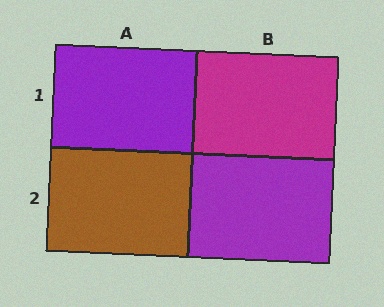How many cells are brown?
1 cell is brown.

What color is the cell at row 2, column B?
Purple.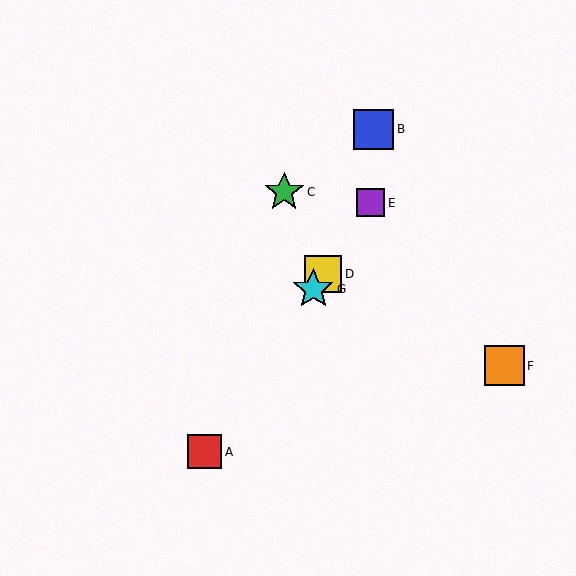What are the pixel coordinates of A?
Object A is at (205, 452).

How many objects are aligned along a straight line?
4 objects (A, D, E, G) are aligned along a straight line.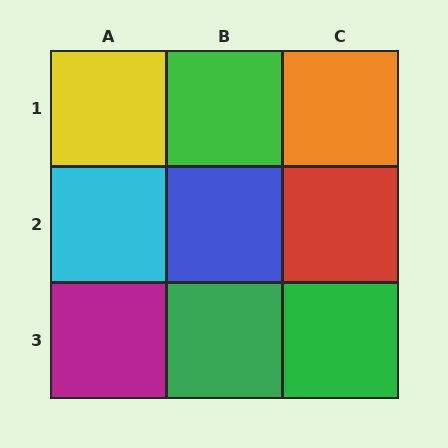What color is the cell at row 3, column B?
Green.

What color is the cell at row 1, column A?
Yellow.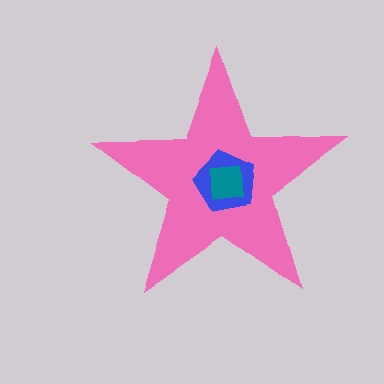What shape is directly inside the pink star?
The blue pentagon.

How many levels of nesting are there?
3.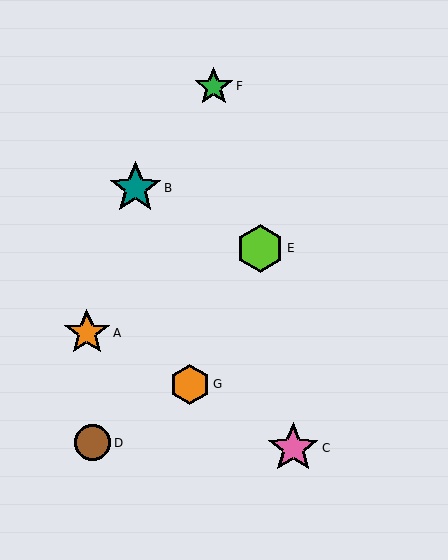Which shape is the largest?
The teal star (labeled B) is the largest.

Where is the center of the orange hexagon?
The center of the orange hexagon is at (190, 384).